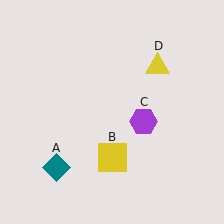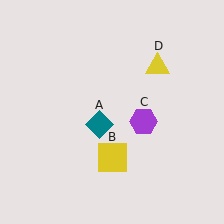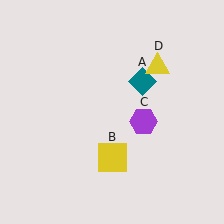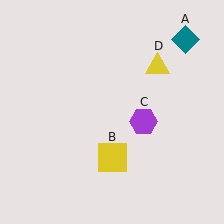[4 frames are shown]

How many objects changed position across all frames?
1 object changed position: teal diamond (object A).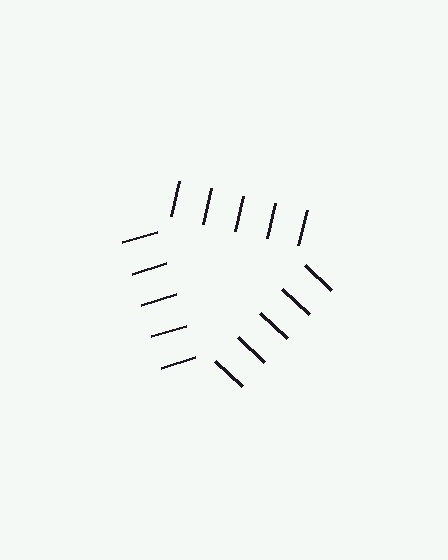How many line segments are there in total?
15 — 5 along each of the 3 edges.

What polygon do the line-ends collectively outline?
An illusory triangle — the line segments terminate on its edges but no continuous stroke is drawn.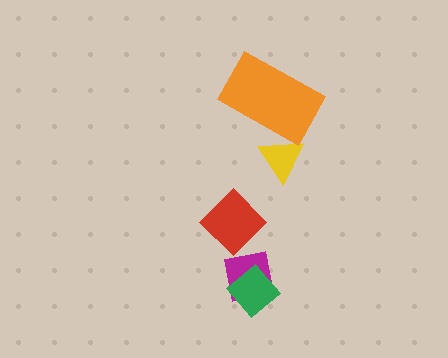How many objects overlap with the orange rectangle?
1 object overlaps with the orange rectangle.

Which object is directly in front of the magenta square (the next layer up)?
The green diamond is directly in front of the magenta square.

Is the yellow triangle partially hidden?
Yes, it is partially covered by another shape.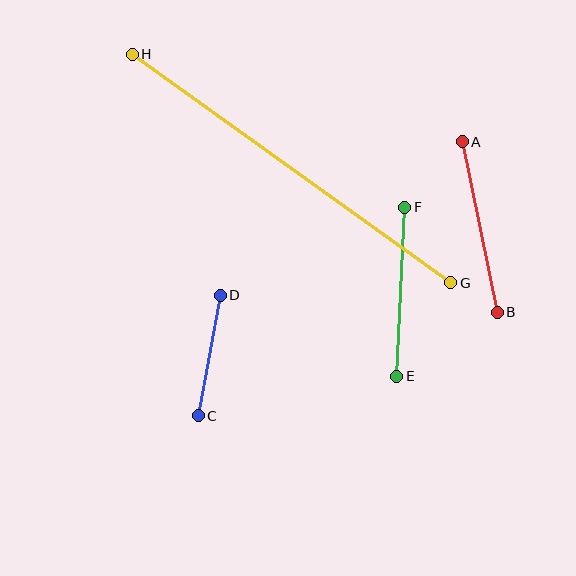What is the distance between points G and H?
The distance is approximately 392 pixels.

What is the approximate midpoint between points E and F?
The midpoint is at approximately (401, 292) pixels.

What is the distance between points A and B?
The distance is approximately 174 pixels.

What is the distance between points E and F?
The distance is approximately 169 pixels.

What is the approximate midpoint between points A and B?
The midpoint is at approximately (480, 227) pixels.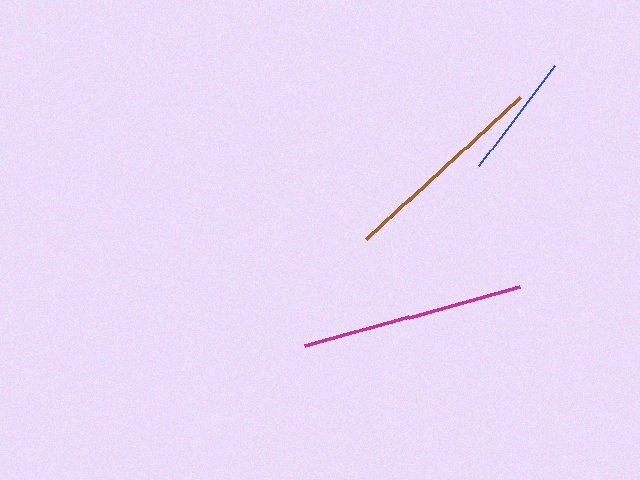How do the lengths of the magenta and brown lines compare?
The magenta and brown lines are approximately the same length.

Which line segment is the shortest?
The blue line is the shortest at approximately 125 pixels.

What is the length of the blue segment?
The blue segment is approximately 125 pixels long.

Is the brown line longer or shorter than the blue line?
The brown line is longer than the blue line.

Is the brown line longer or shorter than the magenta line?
The magenta line is longer than the brown line.